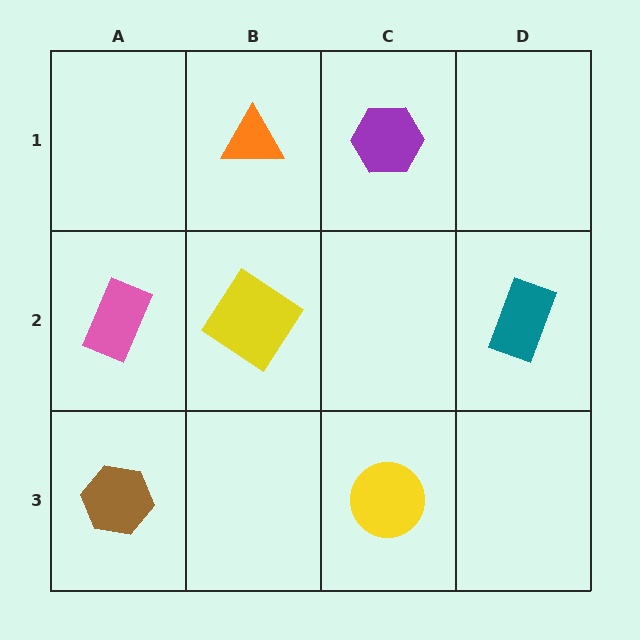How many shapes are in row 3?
2 shapes.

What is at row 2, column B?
A yellow diamond.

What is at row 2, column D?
A teal rectangle.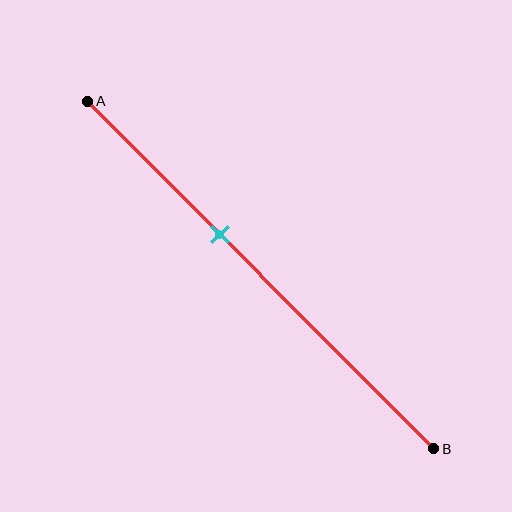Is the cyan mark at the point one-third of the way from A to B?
No, the mark is at about 40% from A, not at the 33% one-third point.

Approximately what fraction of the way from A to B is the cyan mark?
The cyan mark is approximately 40% of the way from A to B.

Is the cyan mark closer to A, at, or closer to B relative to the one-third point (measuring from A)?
The cyan mark is closer to point B than the one-third point of segment AB.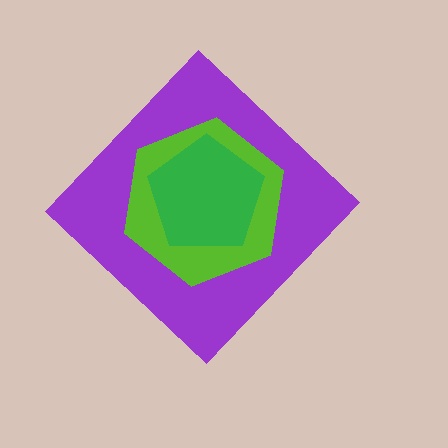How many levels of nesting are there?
3.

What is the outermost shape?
The purple diamond.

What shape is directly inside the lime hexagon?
The green pentagon.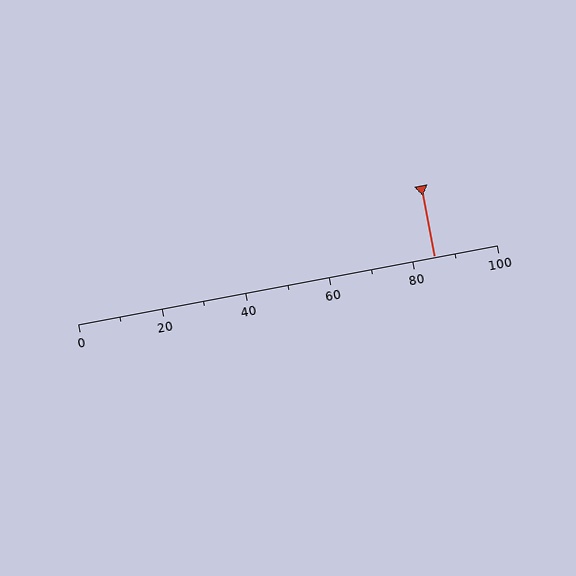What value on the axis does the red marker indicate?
The marker indicates approximately 85.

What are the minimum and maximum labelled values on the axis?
The axis runs from 0 to 100.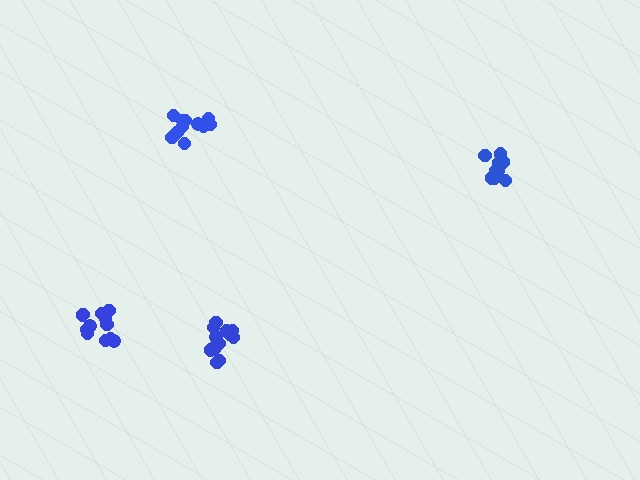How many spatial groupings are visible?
There are 4 spatial groupings.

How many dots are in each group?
Group 1: 13 dots, Group 2: 12 dots, Group 3: 11 dots, Group 4: 10 dots (46 total).